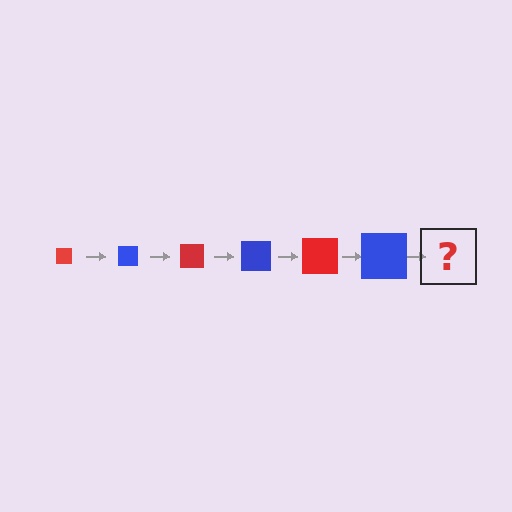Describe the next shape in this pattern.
It should be a red square, larger than the previous one.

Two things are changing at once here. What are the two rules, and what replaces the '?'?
The two rules are that the square grows larger each step and the color cycles through red and blue. The '?' should be a red square, larger than the previous one.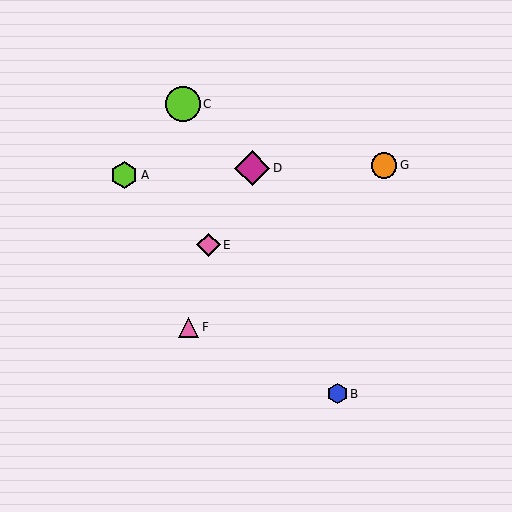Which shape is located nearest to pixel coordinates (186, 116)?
The lime circle (labeled C) at (183, 104) is nearest to that location.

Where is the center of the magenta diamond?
The center of the magenta diamond is at (252, 168).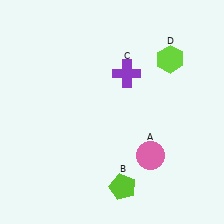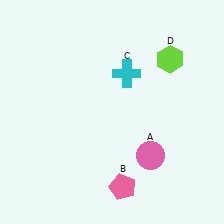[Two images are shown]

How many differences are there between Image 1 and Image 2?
There are 2 differences between the two images.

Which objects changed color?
B changed from lime to pink. C changed from purple to cyan.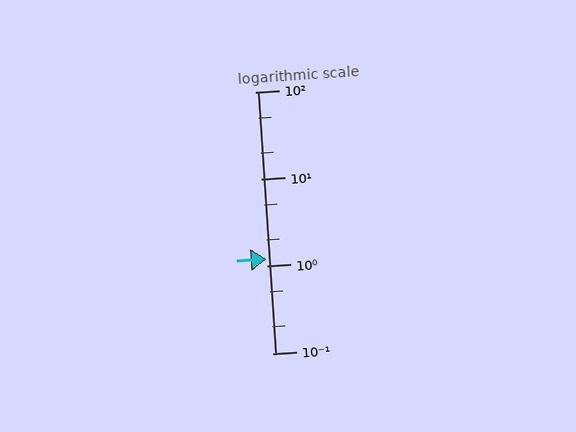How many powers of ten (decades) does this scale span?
The scale spans 3 decades, from 0.1 to 100.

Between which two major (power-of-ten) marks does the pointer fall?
The pointer is between 1 and 10.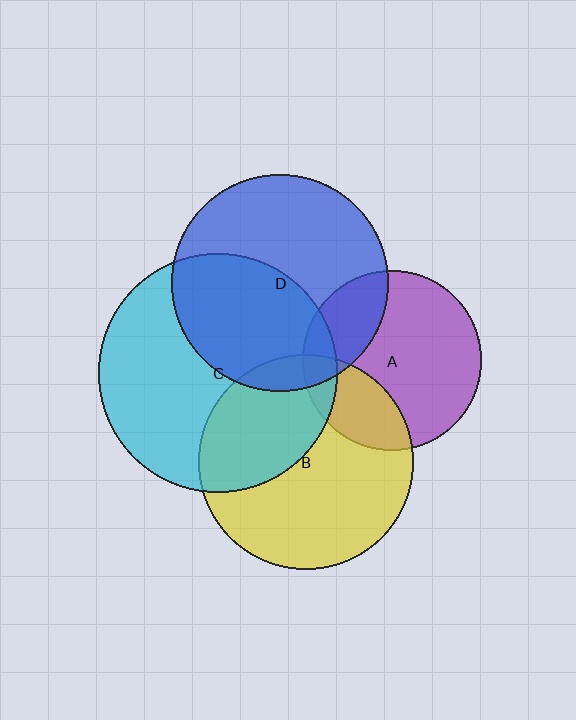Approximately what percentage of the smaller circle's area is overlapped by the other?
Approximately 25%.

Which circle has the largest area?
Circle C (cyan).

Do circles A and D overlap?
Yes.